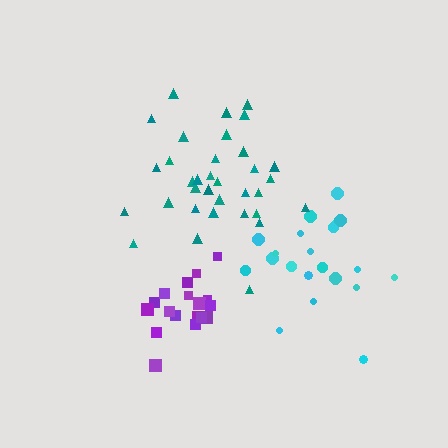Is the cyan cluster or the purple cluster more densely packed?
Purple.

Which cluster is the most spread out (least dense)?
Cyan.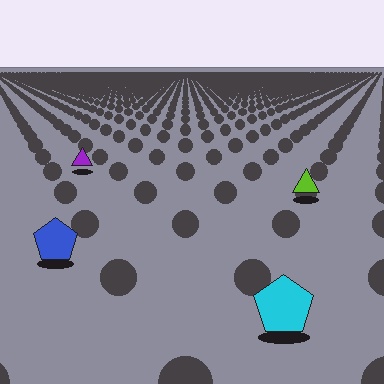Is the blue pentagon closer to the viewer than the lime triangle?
Yes. The blue pentagon is closer — you can tell from the texture gradient: the ground texture is coarser near it.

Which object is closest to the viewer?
The cyan pentagon is closest. The texture marks near it are larger and more spread out.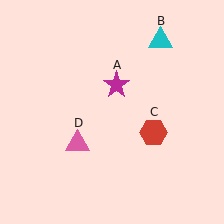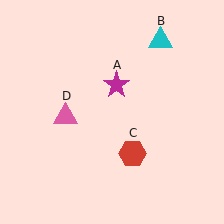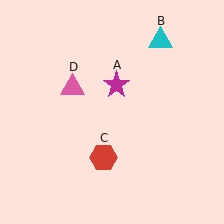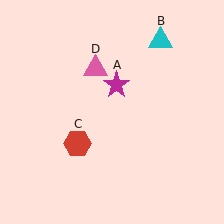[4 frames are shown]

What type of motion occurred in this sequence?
The red hexagon (object C), pink triangle (object D) rotated clockwise around the center of the scene.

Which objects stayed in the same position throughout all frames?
Magenta star (object A) and cyan triangle (object B) remained stationary.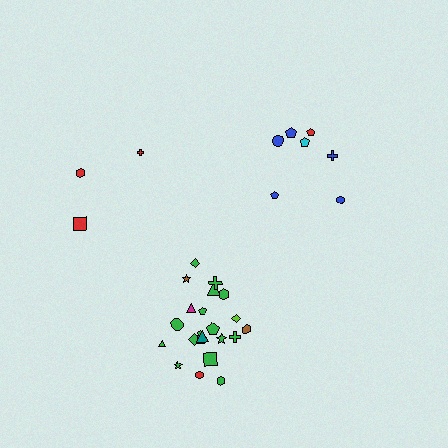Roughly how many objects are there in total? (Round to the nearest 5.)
Roughly 30 objects in total.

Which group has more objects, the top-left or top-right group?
The top-right group.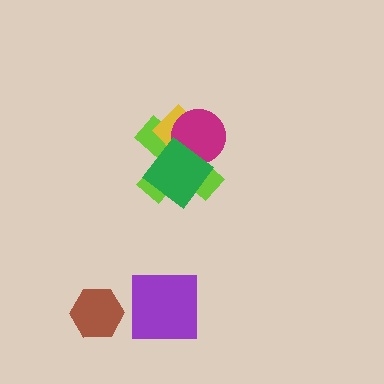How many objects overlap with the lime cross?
3 objects overlap with the lime cross.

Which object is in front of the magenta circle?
The green diamond is in front of the magenta circle.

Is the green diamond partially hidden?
No, no other shape covers it.